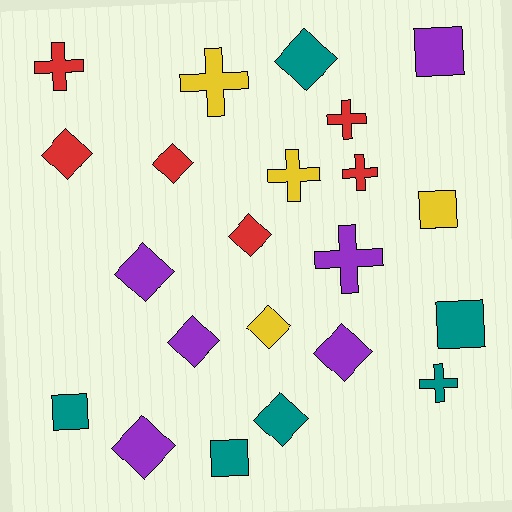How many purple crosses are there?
There is 1 purple cross.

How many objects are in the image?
There are 22 objects.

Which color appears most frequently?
Teal, with 6 objects.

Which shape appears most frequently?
Diamond, with 10 objects.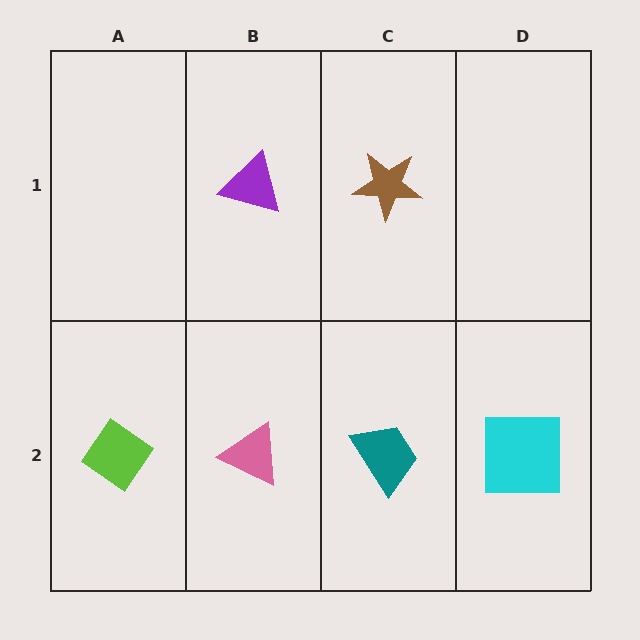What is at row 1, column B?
A purple triangle.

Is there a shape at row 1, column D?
No, that cell is empty.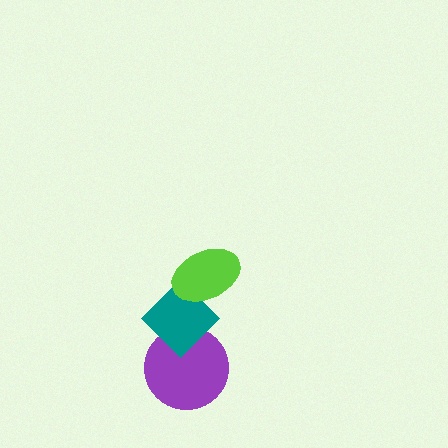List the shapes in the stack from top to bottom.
From top to bottom: the lime ellipse, the teal diamond, the purple circle.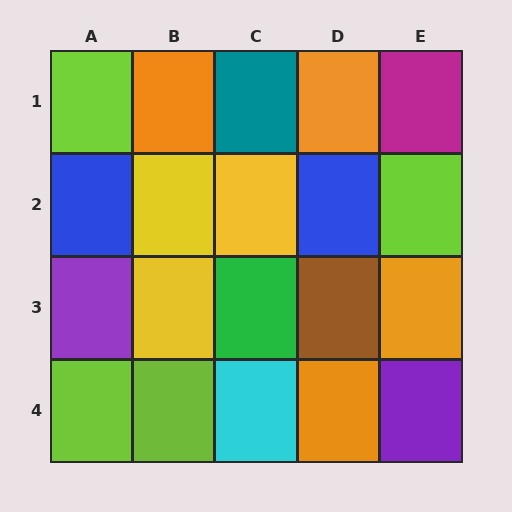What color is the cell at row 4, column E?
Purple.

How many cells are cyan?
1 cell is cyan.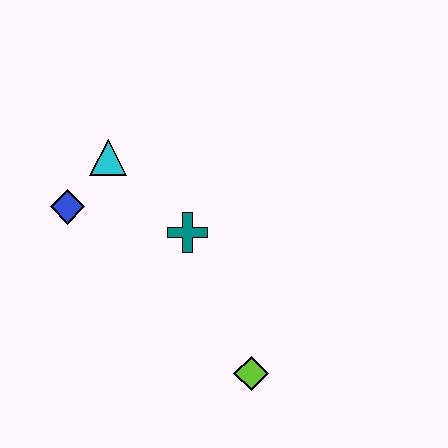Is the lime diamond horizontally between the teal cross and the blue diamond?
No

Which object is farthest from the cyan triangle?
The lime diamond is farthest from the cyan triangle.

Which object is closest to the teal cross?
The cyan triangle is closest to the teal cross.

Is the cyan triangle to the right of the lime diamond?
No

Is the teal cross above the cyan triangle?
No